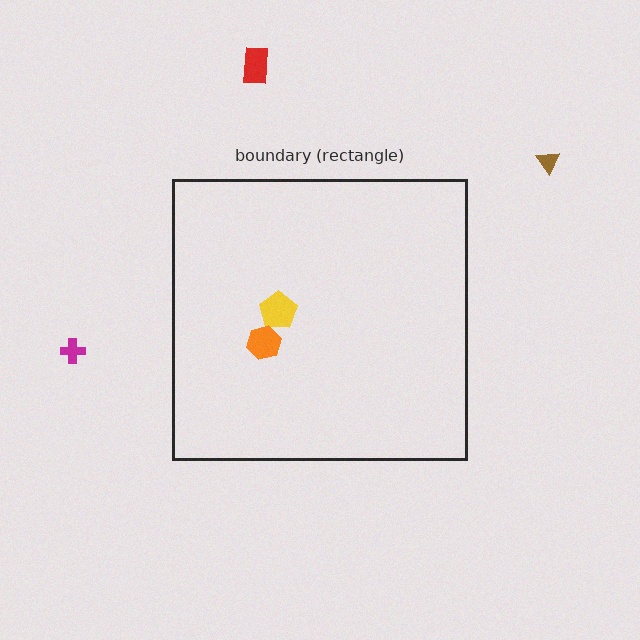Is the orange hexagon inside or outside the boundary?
Inside.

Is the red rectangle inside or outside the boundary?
Outside.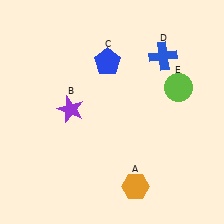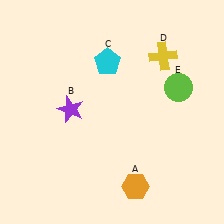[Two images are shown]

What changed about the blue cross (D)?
In Image 1, D is blue. In Image 2, it changed to yellow.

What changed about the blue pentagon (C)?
In Image 1, C is blue. In Image 2, it changed to cyan.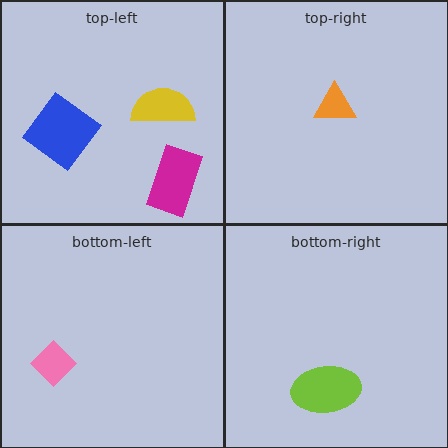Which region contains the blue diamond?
The top-left region.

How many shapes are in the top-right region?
1.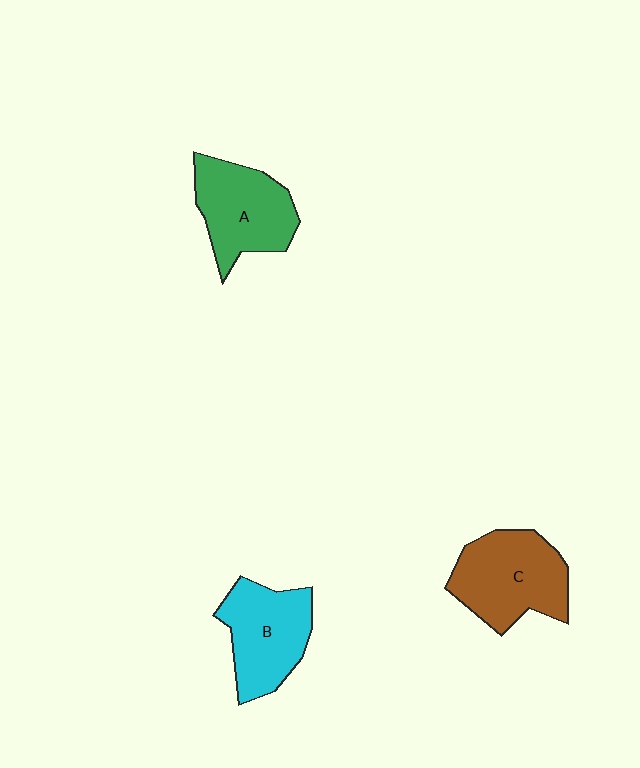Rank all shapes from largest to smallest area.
From largest to smallest: C (brown), A (green), B (cyan).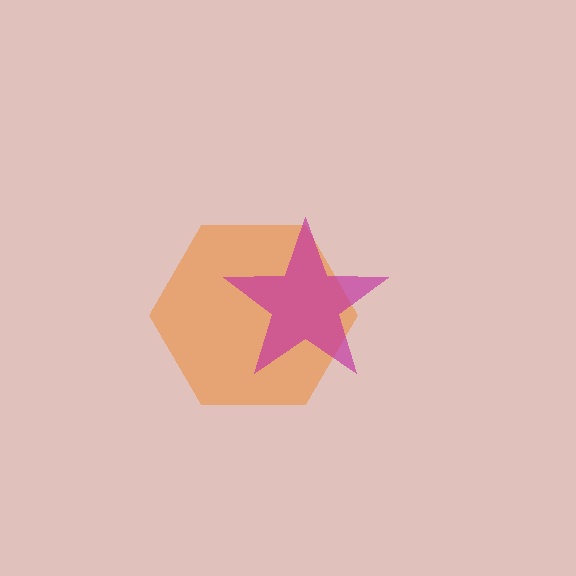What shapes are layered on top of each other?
The layered shapes are: an orange hexagon, a magenta star.